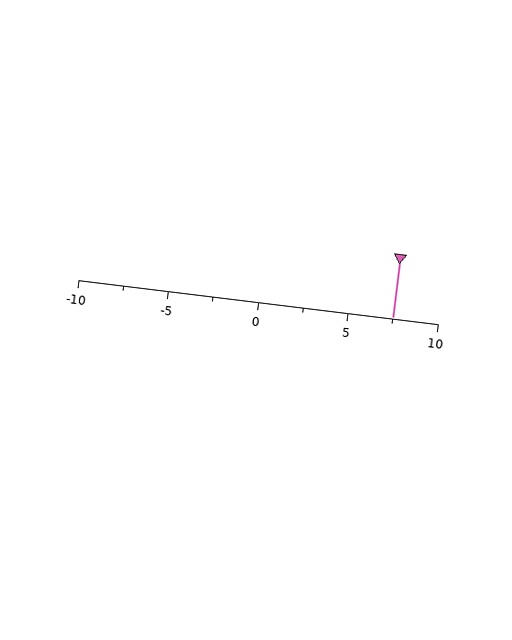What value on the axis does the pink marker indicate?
The marker indicates approximately 7.5.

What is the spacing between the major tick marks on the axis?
The major ticks are spaced 5 apart.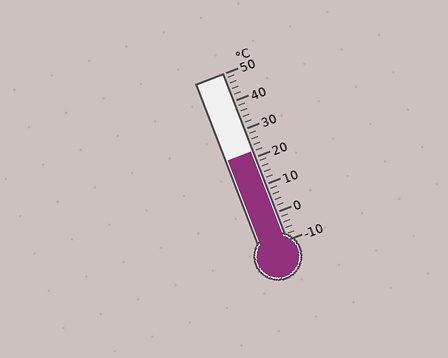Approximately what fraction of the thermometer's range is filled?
The thermometer is filled to approximately 55% of its range.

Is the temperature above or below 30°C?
The temperature is below 30°C.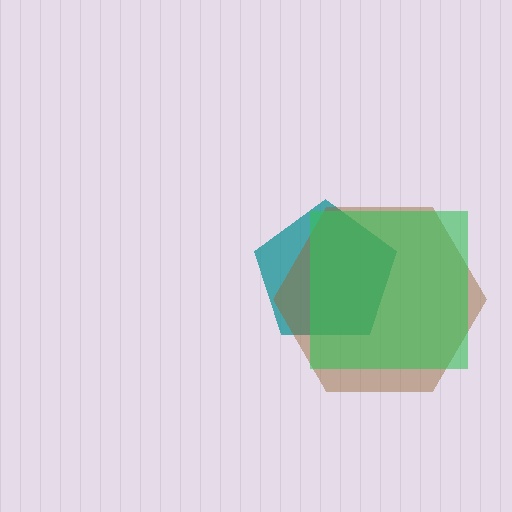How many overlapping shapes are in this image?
There are 3 overlapping shapes in the image.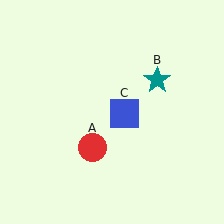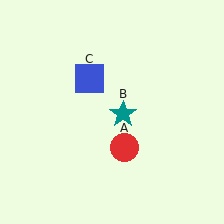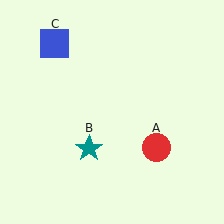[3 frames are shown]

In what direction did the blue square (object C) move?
The blue square (object C) moved up and to the left.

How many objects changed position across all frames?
3 objects changed position: red circle (object A), teal star (object B), blue square (object C).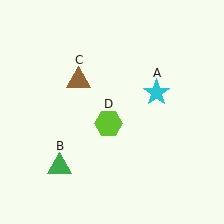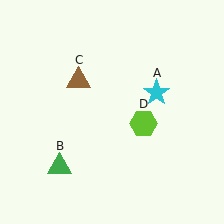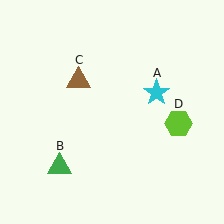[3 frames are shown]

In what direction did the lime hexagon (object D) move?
The lime hexagon (object D) moved right.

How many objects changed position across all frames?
1 object changed position: lime hexagon (object D).